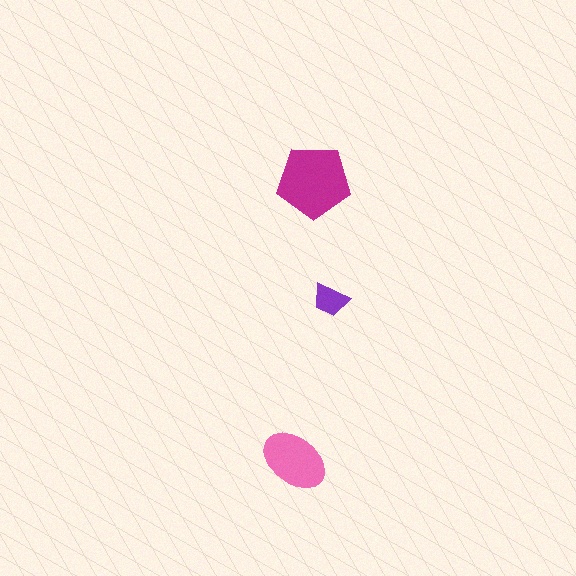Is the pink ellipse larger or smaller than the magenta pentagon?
Smaller.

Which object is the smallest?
The purple trapezoid.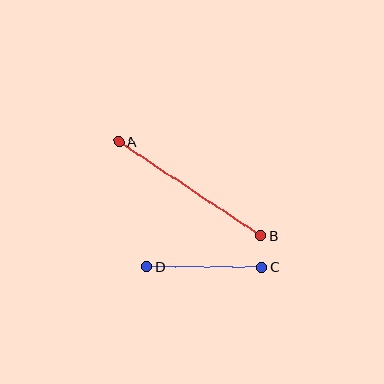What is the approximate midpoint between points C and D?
The midpoint is at approximately (204, 267) pixels.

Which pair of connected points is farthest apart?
Points A and B are farthest apart.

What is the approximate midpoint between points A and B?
The midpoint is at approximately (190, 189) pixels.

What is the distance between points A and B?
The distance is approximately 171 pixels.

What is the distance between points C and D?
The distance is approximately 115 pixels.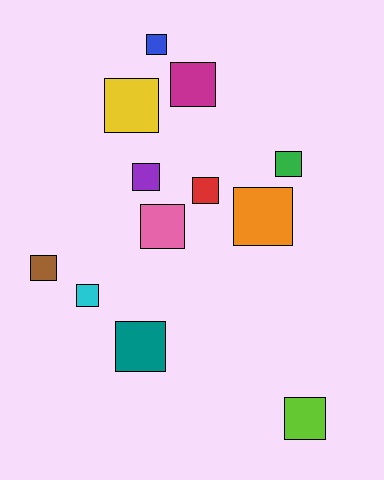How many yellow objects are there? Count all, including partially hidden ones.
There is 1 yellow object.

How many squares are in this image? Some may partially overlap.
There are 12 squares.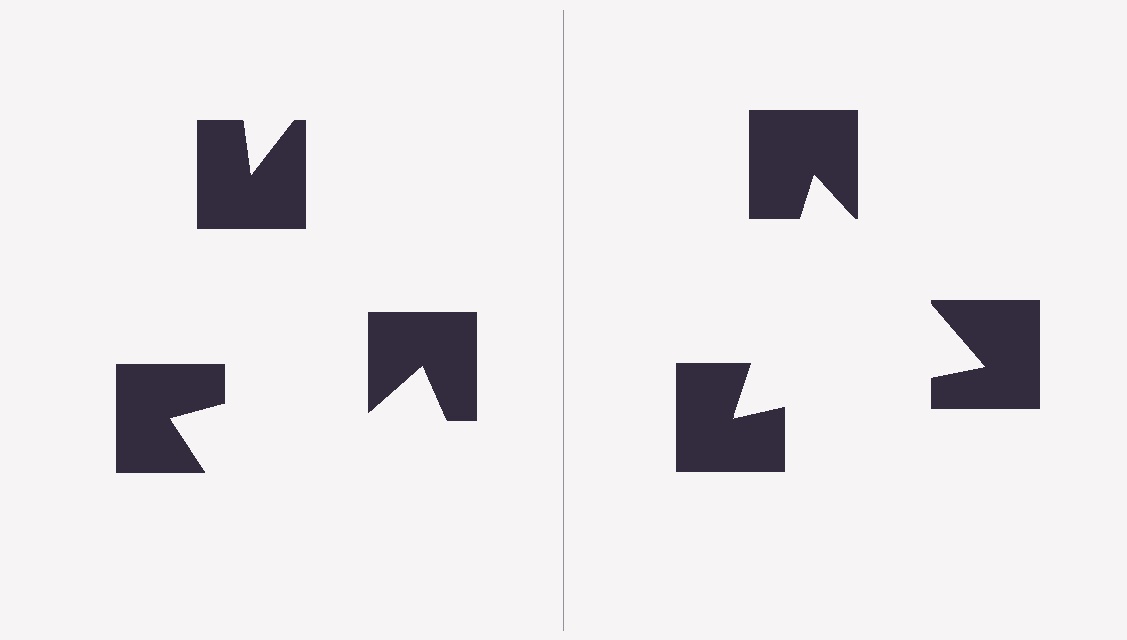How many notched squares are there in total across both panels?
6 — 3 on each side.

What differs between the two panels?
The notched squares are positioned identically on both sides; only the wedge orientations differ. On the right they align to a triangle; on the left they are misaligned.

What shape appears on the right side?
An illusory triangle.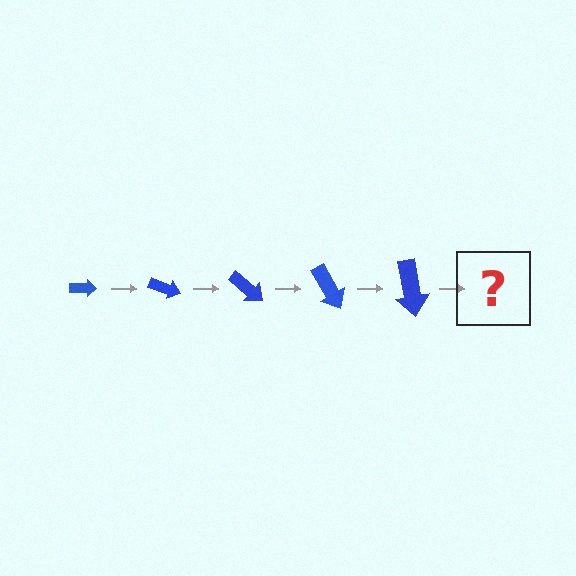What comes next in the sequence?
The next element should be an arrow, larger than the previous one and rotated 100 degrees from the start.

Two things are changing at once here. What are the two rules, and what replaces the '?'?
The two rules are that the arrow grows larger each step and it rotates 20 degrees each step. The '?' should be an arrow, larger than the previous one and rotated 100 degrees from the start.